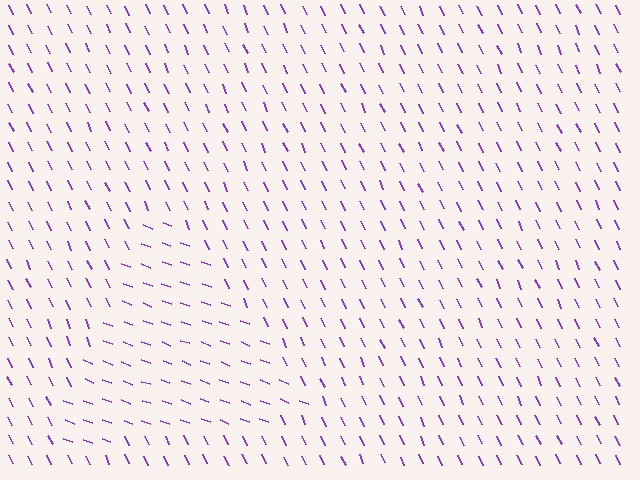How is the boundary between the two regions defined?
The boundary is defined purely by a change in line orientation (approximately 45 degrees difference). All lines are the same color and thickness.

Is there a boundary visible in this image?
Yes, there is a texture boundary formed by a change in line orientation.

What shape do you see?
I see a triangle.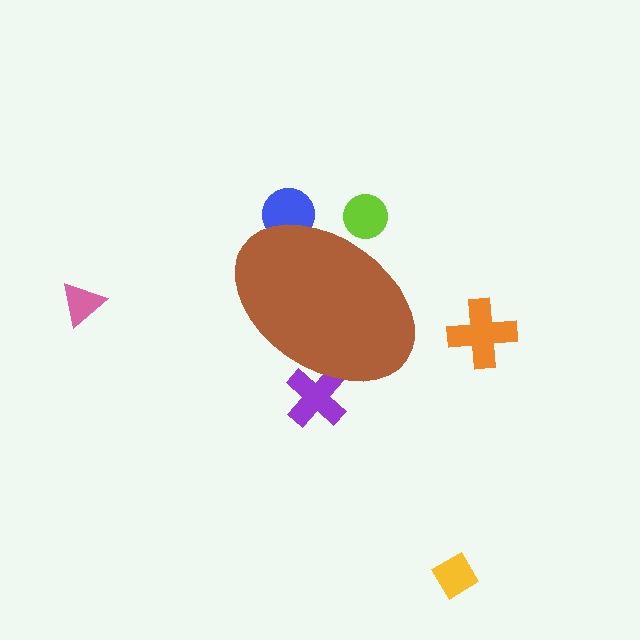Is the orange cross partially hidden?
No, the orange cross is fully visible.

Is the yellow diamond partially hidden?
No, the yellow diamond is fully visible.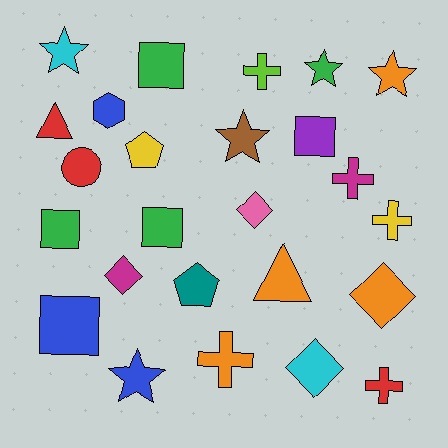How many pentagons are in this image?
There are 2 pentagons.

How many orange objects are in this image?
There are 4 orange objects.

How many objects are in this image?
There are 25 objects.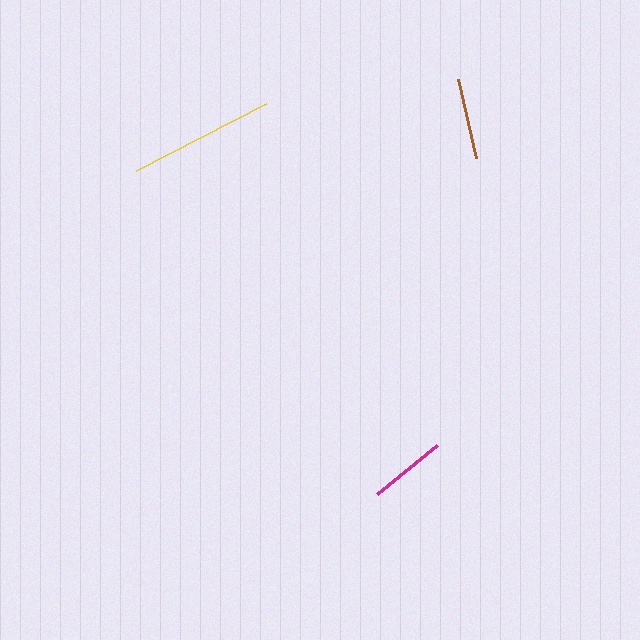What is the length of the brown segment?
The brown segment is approximately 81 pixels long.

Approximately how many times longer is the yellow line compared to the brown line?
The yellow line is approximately 1.8 times the length of the brown line.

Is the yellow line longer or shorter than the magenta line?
The yellow line is longer than the magenta line.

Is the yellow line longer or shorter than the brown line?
The yellow line is longer than the brown line.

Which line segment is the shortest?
The magenta line is the shortest at approximately 78 pixels.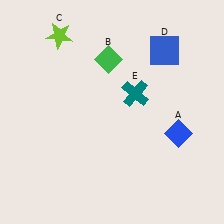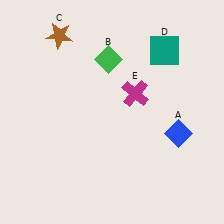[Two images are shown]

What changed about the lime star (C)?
In Image 1, C is lime. In Image 2, it changed to brown.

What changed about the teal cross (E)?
In Image 1, E is teal. In Image 2, it changed to magenta.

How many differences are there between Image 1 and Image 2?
There are 3 differences between the two images.